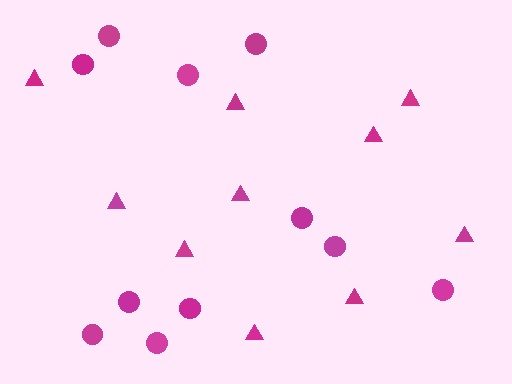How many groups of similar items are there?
There are 2 groups: one group of triangles (10) and one group of circles (11).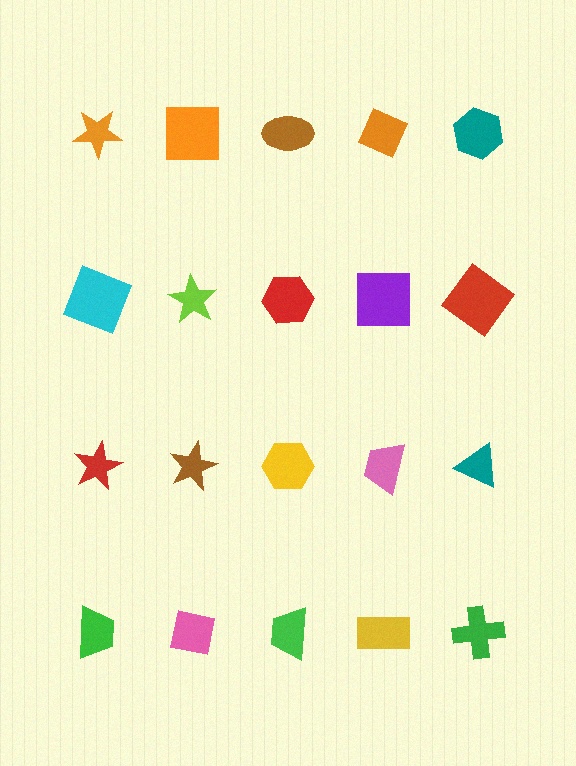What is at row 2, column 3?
A red hexagon.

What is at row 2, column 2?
A lime star.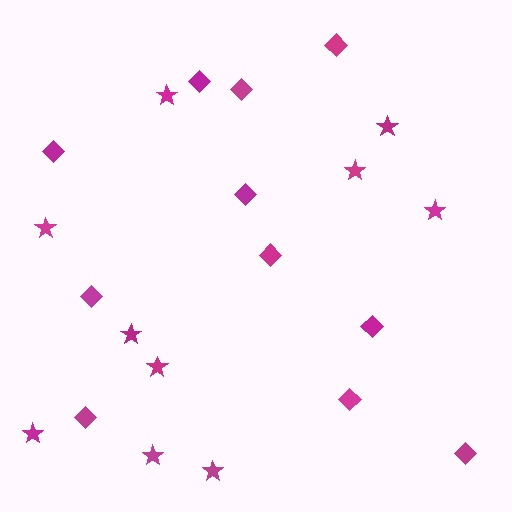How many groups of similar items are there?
There are 2 groups: one group of diamonds (11) and one group of stars (10).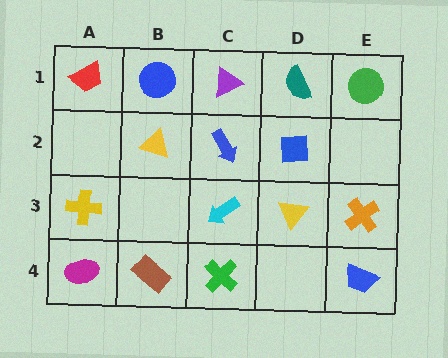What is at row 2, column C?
A blue arrow.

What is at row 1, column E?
A green circle.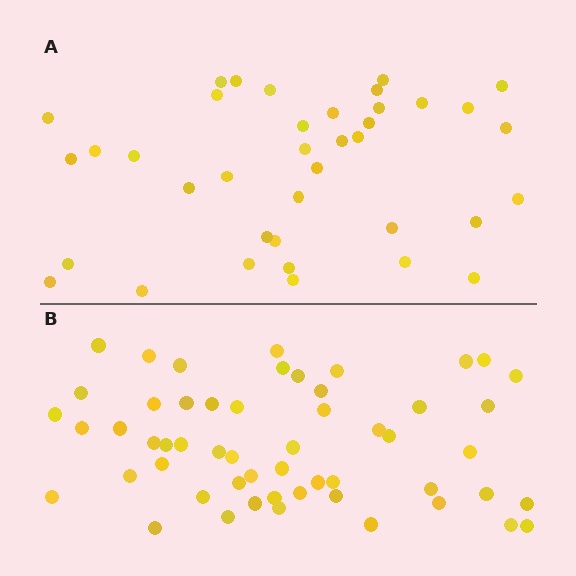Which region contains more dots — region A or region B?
Region B (the bottom region) has more dots.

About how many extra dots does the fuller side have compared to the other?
Region B has approximately 15 more dots than region A.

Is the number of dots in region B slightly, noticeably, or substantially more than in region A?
Region B has noticeably more, but not dramatically so. The ratio is roughly 1.4 to 1.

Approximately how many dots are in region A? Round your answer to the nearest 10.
About 40 dots. (The exact count is 38, which rounds to 40.)